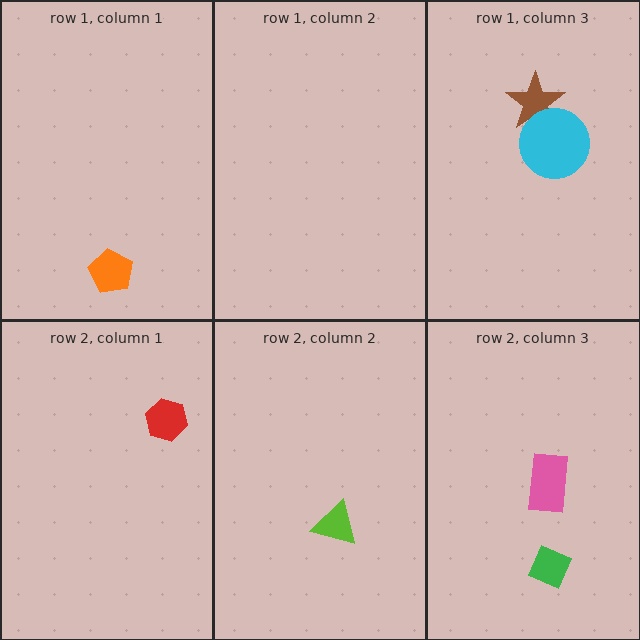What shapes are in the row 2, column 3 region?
The pink rectangle, the green diamond.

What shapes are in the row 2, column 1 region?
The red hexagon.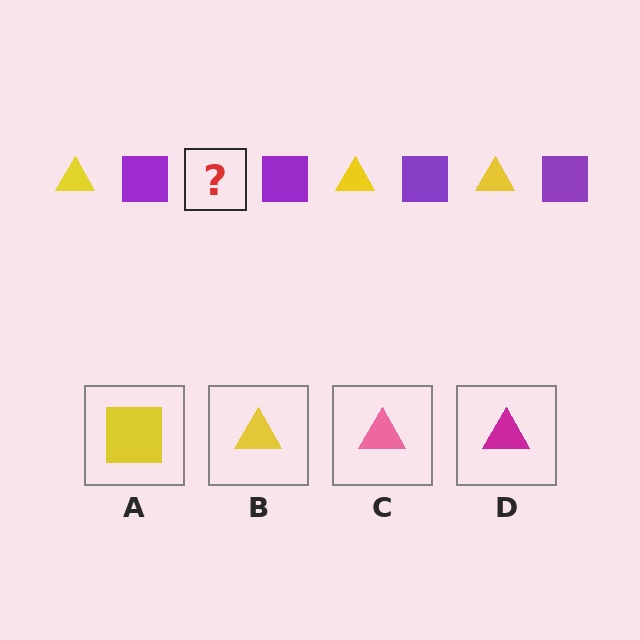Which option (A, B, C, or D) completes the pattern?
B.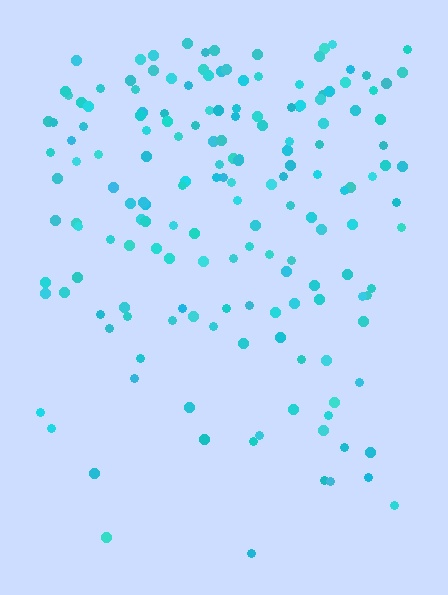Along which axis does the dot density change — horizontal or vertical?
Vertical.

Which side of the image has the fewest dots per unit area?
The bottom.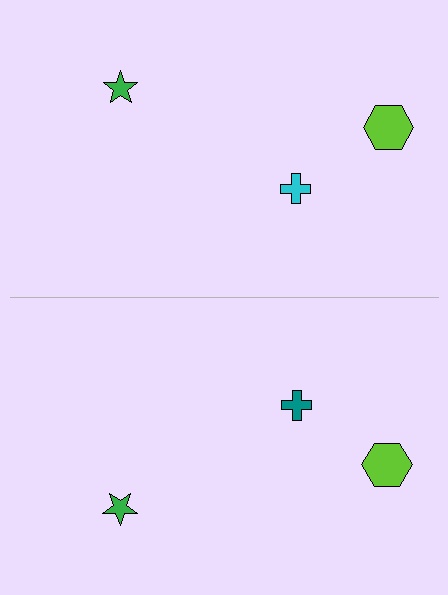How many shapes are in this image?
There are 6 shapes in this image.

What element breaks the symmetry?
The teal cross on the bottom side breaks the symmetry — its mirror counterpart is cyan.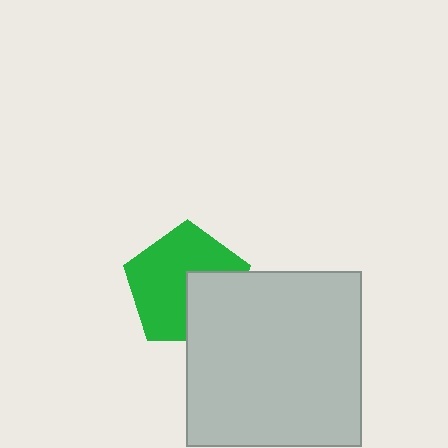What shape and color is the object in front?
The object in front is a light gray square.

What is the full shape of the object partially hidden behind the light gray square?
The partially hidden object is a green pentagon.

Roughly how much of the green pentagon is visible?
Most of it is visible (roughly 66%).